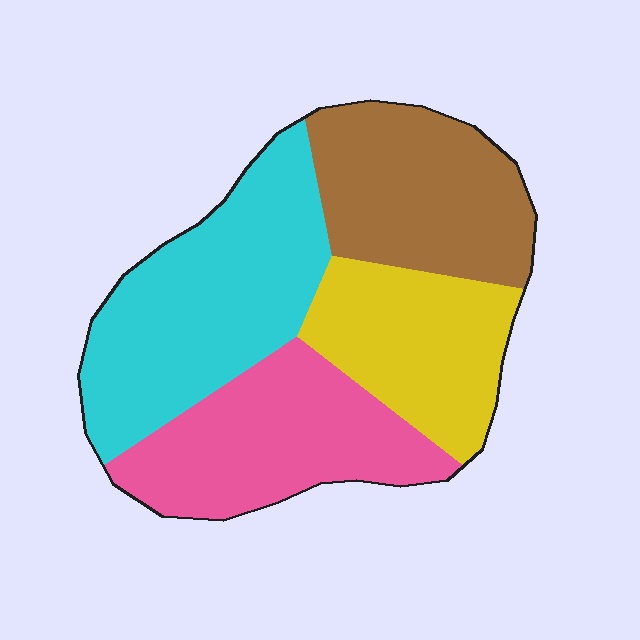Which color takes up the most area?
Cyan, at roughly 30%.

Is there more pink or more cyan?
Cyan.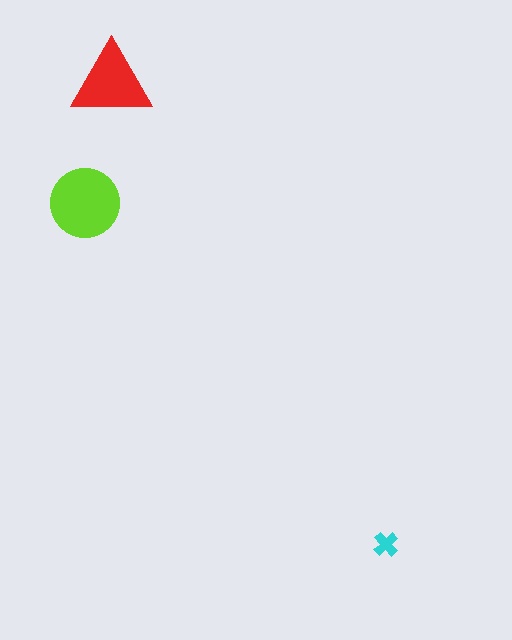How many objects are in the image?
There are 3 objects in the image.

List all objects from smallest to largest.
The cyan cross, the red triangle, the lime circle.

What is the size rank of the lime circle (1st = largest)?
1st.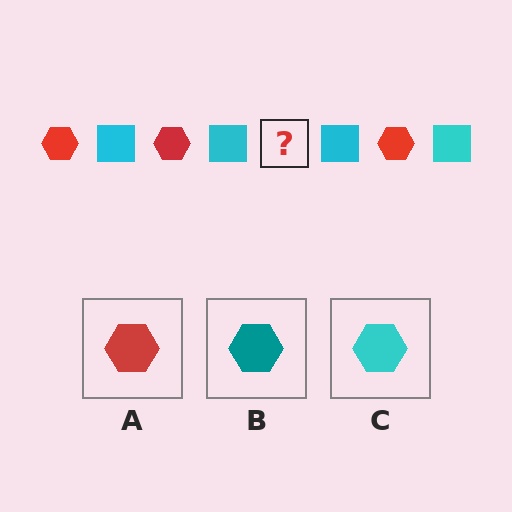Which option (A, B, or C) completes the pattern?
A.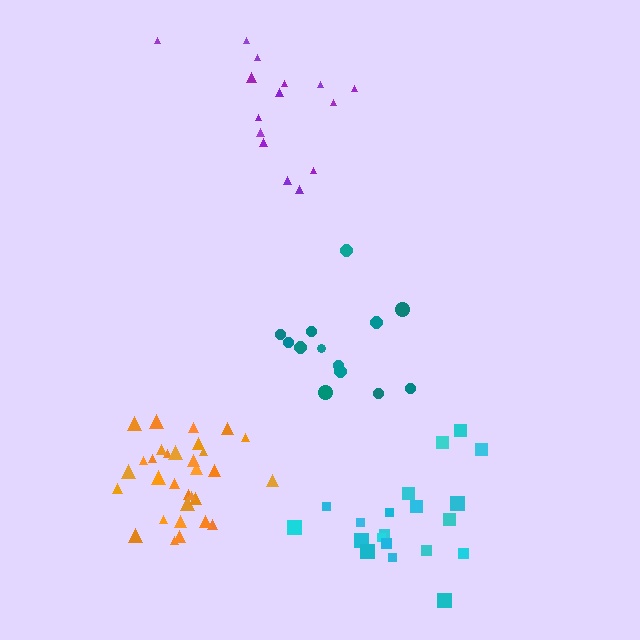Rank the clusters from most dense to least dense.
orange, cyan, purple, teal.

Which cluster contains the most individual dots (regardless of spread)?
Orange (31).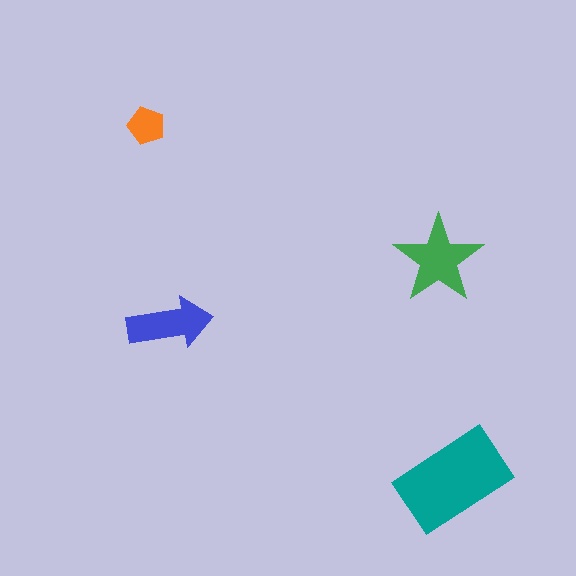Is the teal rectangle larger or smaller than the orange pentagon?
Larger.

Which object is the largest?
The teal rectangle.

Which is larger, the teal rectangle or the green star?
The teal rectangle.